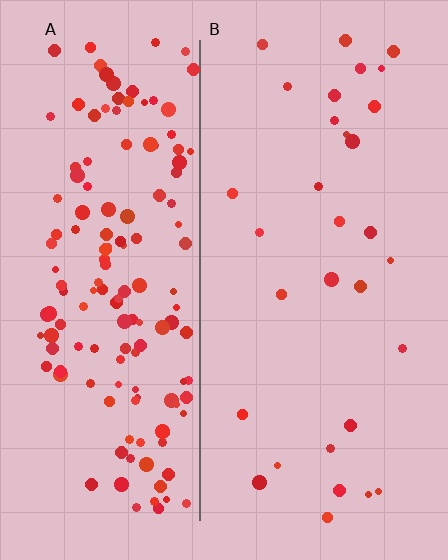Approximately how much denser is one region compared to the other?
Approximately 5.0× — region A over region B.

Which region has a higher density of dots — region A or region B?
A (the left).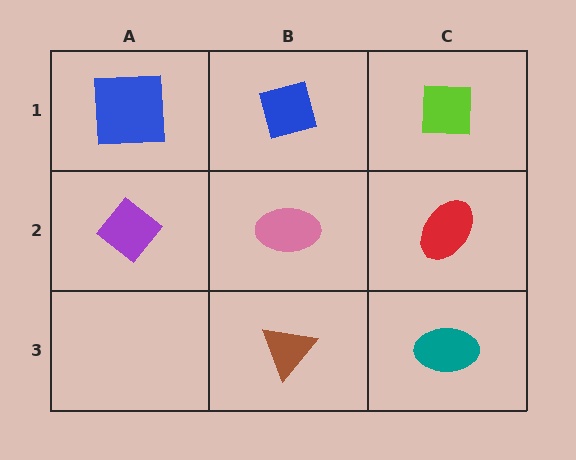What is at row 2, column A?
A purple diamond.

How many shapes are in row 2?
3 shapes.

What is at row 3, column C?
A teal ellipse.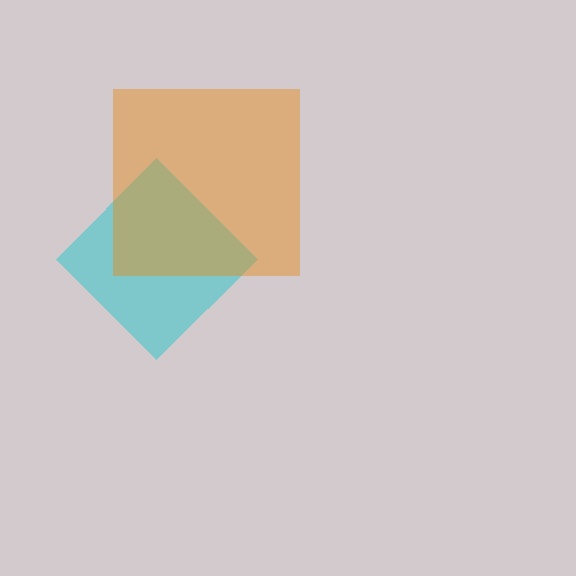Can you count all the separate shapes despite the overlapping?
Yes, there are 2 separate shapes.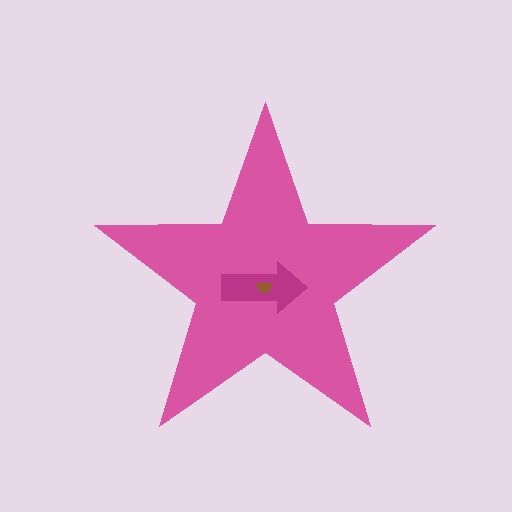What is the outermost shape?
The pink star.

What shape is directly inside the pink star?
The magenta arrow.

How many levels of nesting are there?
3.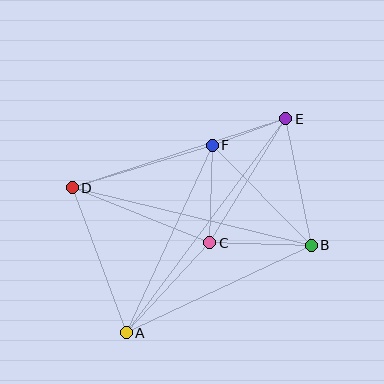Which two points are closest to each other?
Points E and F are closest to each other.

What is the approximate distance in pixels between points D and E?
The distance between D and E is approximately 225 pixels.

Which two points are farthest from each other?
Points A and E are farthest from each other.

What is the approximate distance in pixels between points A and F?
The distance between A and F is approximately 206 pixels.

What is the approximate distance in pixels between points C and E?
The distance between C and E is approximately 146 pixels.